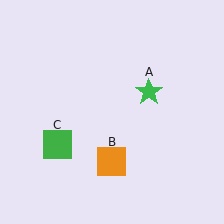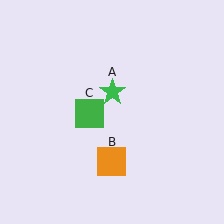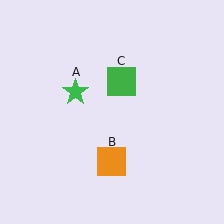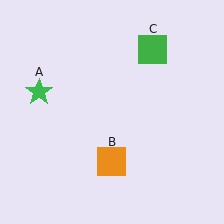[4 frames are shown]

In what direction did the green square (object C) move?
The green square (object C) moved up and to the right.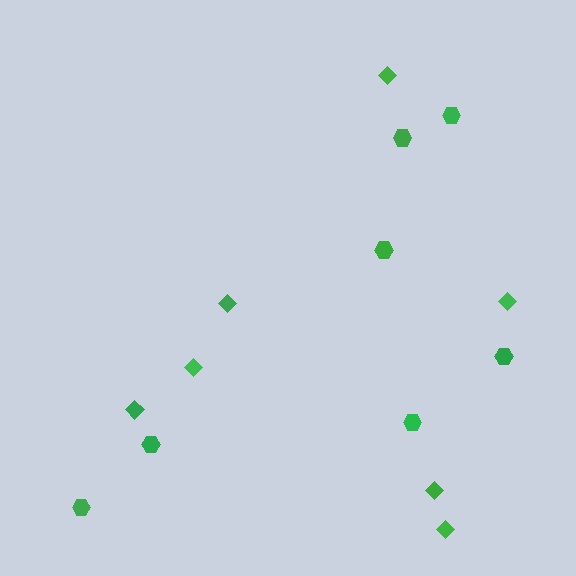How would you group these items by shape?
There are 2 groups: one group of diamonds (7) and one group of hexagons (7).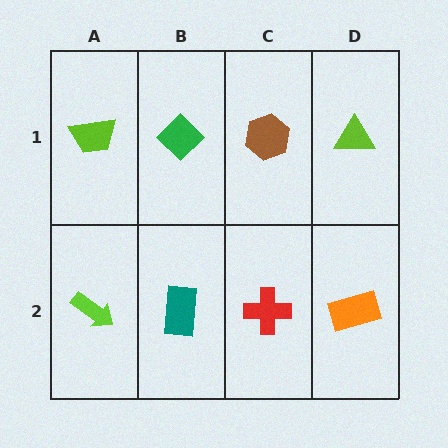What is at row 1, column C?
A brown hexagon.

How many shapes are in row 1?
4 shapes.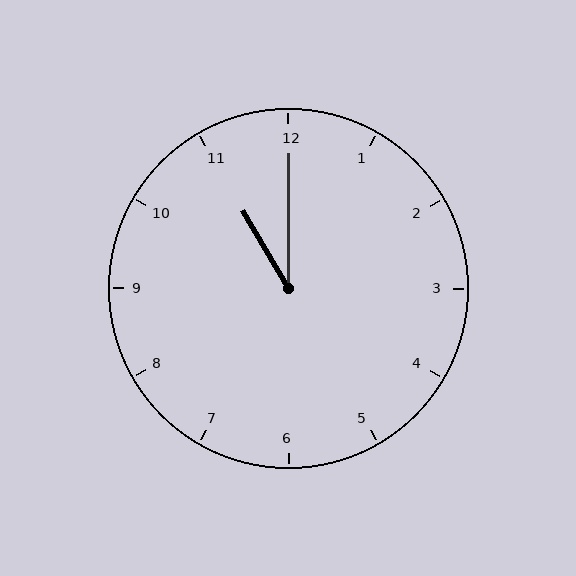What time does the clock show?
11:00.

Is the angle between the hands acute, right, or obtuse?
It is acute.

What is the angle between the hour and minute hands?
Approximately 30 degrees.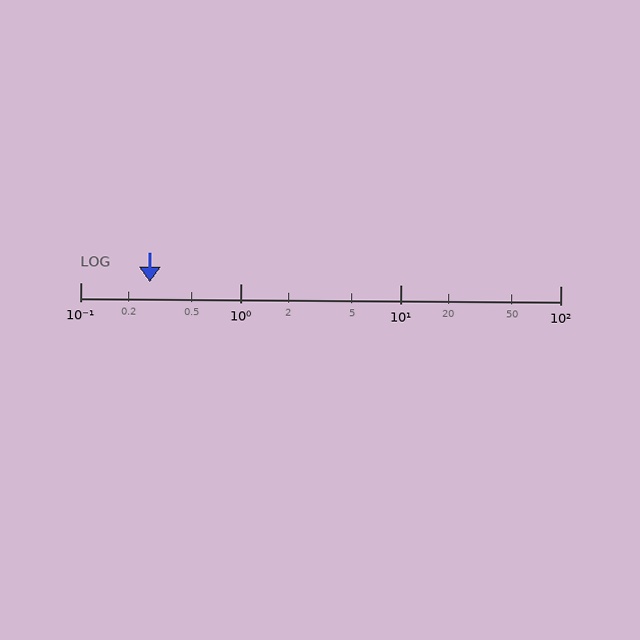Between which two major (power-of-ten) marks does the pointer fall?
The pointer is between 0.1 and 1.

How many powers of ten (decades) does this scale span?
The scale spans 3 decades, from 0.1 to 100.